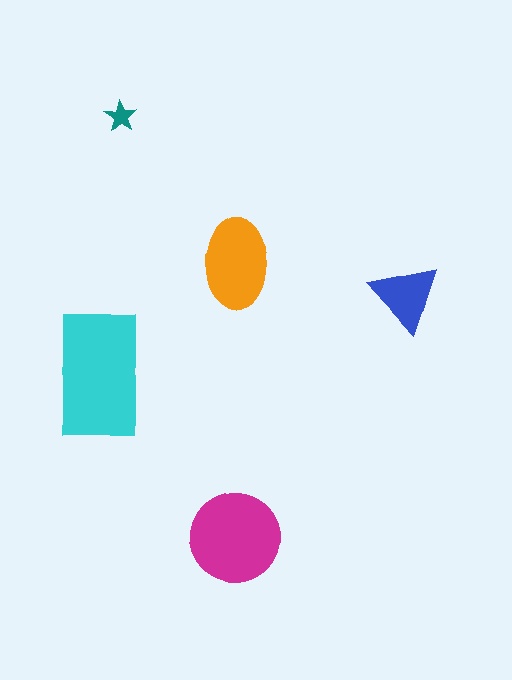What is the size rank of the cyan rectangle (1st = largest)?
1st.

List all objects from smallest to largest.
The teal star, the blue triangle, the orange ellipse, the magenta circle, the cyan rectangle.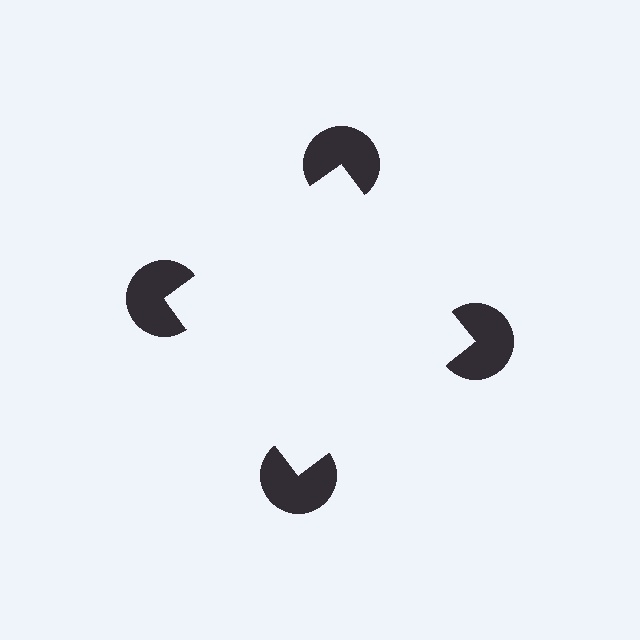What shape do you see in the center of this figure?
An illusory square — its edges are inferred from the aligned wedge cuts in the pac-man discs, not physically drawn.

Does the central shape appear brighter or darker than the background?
It typically appears slightly brighter than the background, even though no actual brightness change is drawn.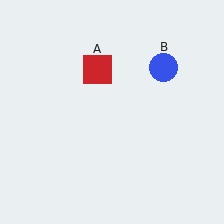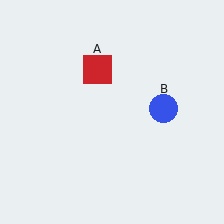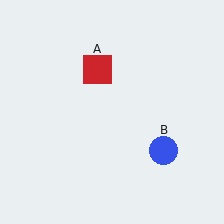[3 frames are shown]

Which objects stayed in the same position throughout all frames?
Red square (object A) remained stationary.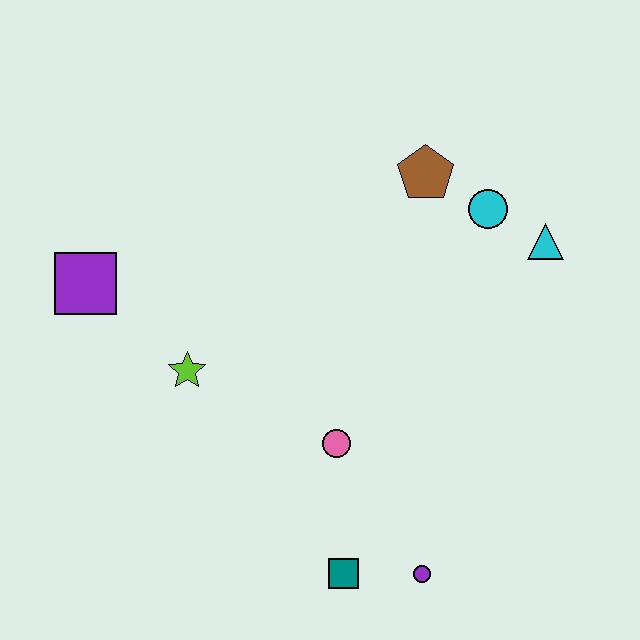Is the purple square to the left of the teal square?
Yes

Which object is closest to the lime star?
The purple square is closest to the lime star.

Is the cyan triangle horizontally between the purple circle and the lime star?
No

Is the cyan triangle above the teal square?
Yes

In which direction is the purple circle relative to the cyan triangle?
The purple circle is below the cyan triangle.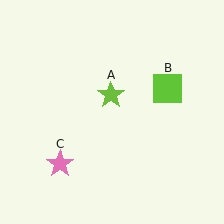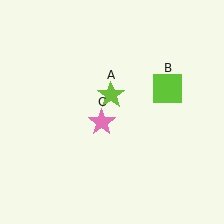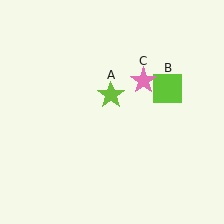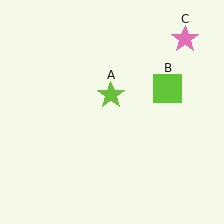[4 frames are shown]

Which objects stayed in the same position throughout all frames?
Lime star (object A) and lime square (object B) remained stationary.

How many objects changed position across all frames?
1 object changed position: pink star (object C).